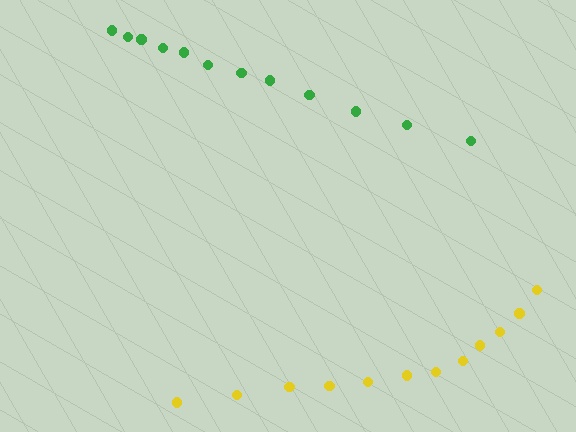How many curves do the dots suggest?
There are 2 distinct paths.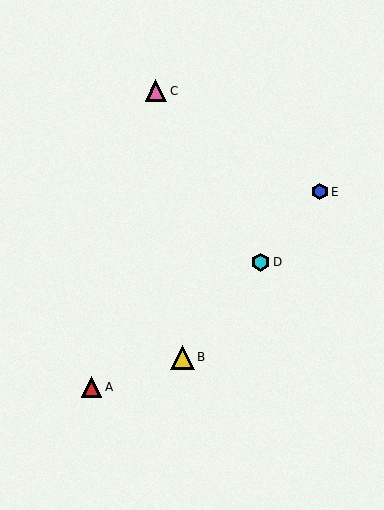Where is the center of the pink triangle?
The center of the pink triangle is at (156, 91).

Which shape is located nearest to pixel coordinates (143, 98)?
The pink triangle (labeled C) at (156, 91) is nearest to that location.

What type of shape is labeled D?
Shape D is a cyan hexagon.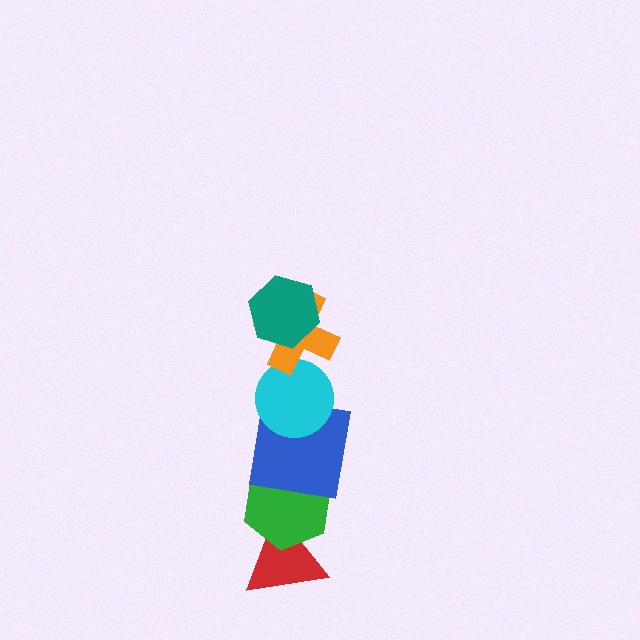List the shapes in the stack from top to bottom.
From top to bottom: the teal hexagon, the orange cross, the cyan circle, the blue square, the green hexagon, the red triangle.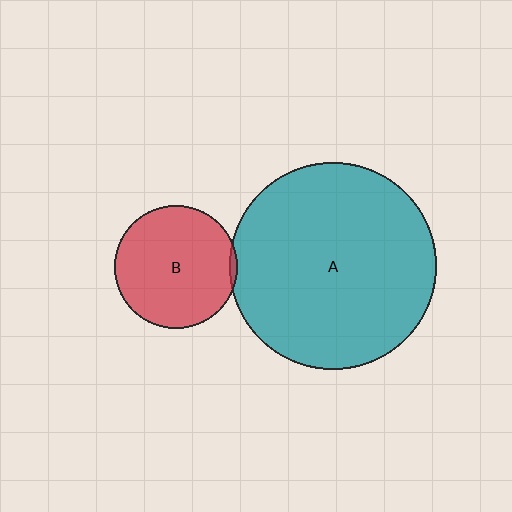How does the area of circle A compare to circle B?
Approximately 2.8 times.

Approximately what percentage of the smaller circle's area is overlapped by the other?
Approximately 5%.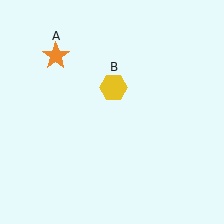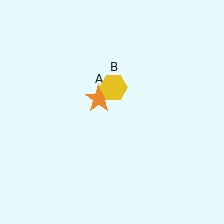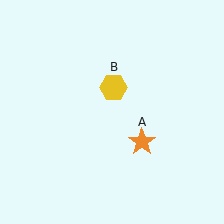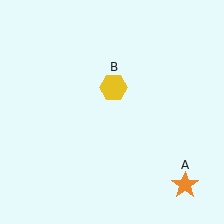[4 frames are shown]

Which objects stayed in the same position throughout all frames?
Yellow hexagon (object B) remained stationary.